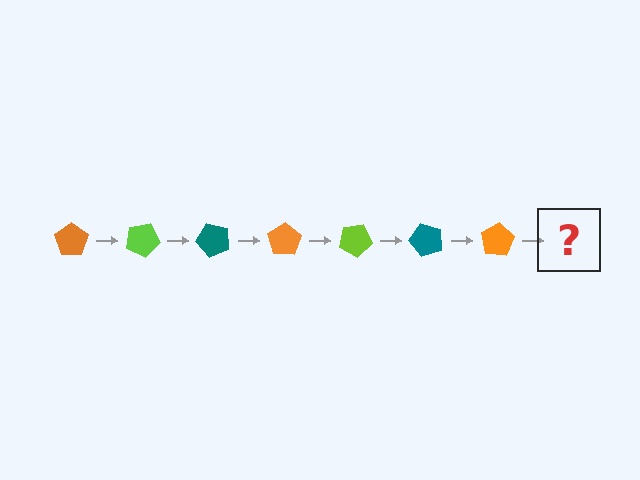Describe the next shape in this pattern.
It should be a lime pentagon, rotated 175 degrees from the start.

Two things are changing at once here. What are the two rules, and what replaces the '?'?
The two rules are that it rotates 25 degrees each step and the color cycles through orange, lime, and teal. The '?' should be a lime pentagon, rotated 175 degrees from the start.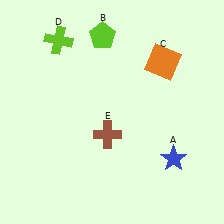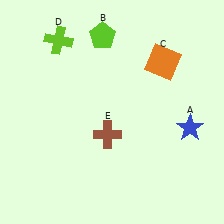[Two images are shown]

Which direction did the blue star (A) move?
The blue star (A) moved up.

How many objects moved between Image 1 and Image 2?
1 object moved between the two images.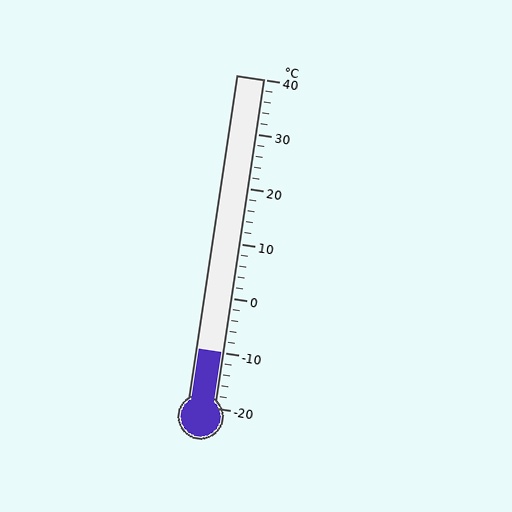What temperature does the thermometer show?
The thermometer shows approximately -10°C.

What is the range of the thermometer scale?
The thermometer scale ranges from -20°C to 40°C.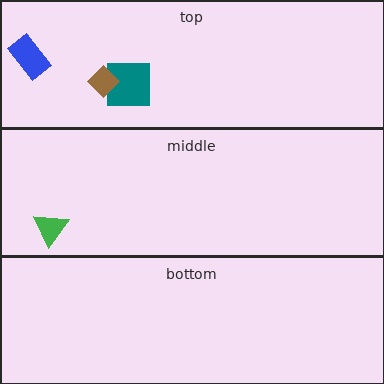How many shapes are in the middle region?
1.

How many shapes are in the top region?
3.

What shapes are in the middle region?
The green triangle.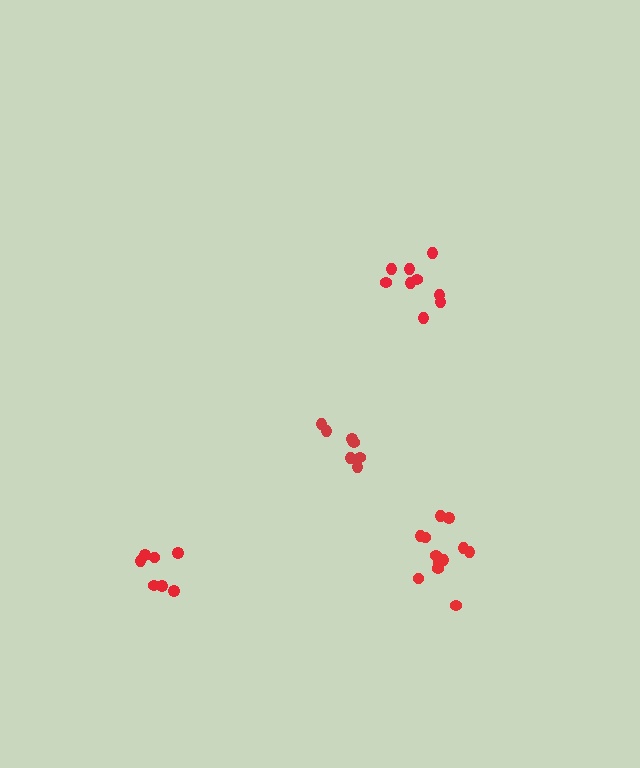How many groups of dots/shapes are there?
There are 4 groups.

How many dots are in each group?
Group 1: 12 dots, Group 2: 7 dots, Group 3: 9 dots, Group 4: 8 dots (36 total).